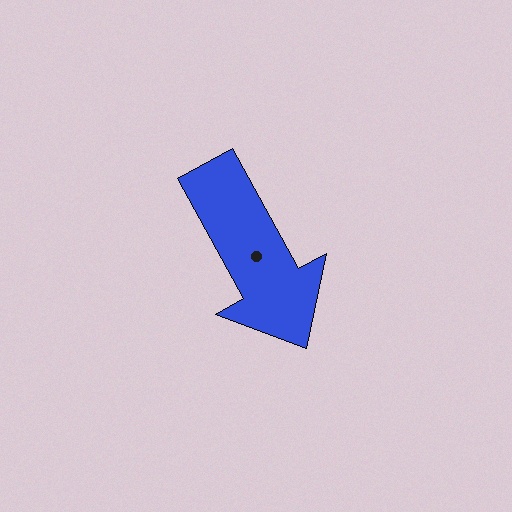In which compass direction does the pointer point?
Southeast.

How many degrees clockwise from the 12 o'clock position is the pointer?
Approximately 151 degrees.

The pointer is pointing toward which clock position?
Roughly 5 o'clock.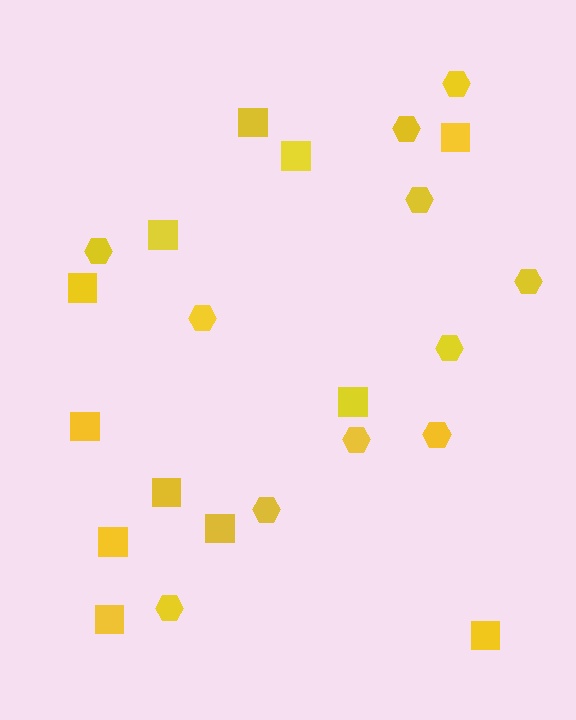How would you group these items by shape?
There are 2 groups: one group of squares (12) and one group of hexagons (11).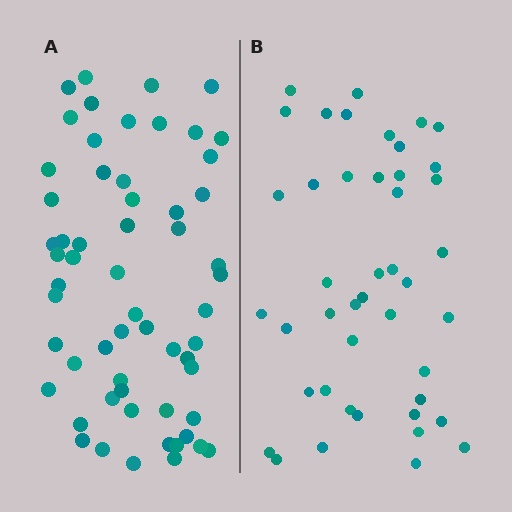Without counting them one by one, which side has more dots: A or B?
Region A (the left region) has more dots.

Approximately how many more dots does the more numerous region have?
Region A has approximately 15 more dots than region B.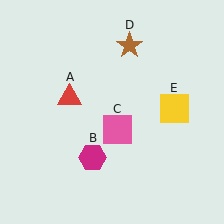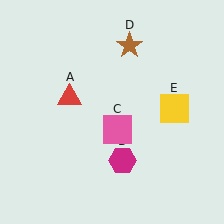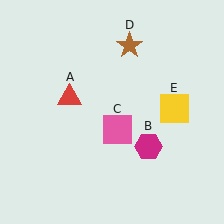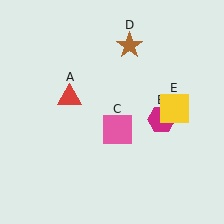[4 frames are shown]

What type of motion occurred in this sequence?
The magenta hexagon (object B) rotated counterclockwise around the center of the scene.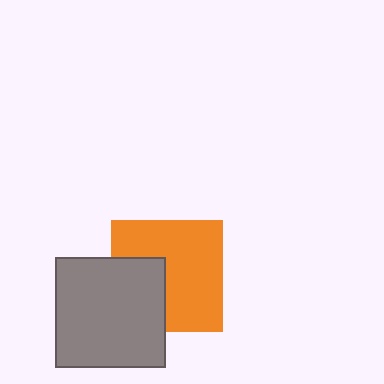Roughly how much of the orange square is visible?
Most of it is visible (roughly 68%).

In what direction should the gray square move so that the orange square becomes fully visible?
The gray square should move left. That is the shortest direction to clear the overlap and leave the orange square fully visible.